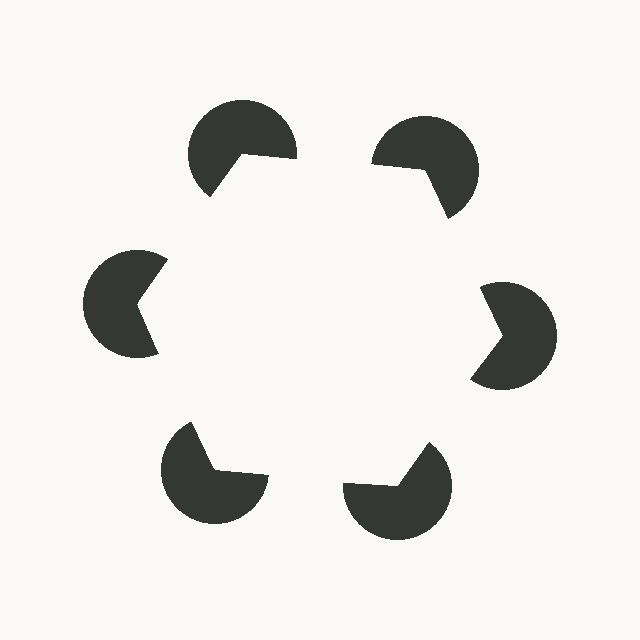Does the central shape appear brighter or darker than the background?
It typically appears slightly brighter than the background, even though no actual brightness change is drawn.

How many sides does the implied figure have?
6 sides.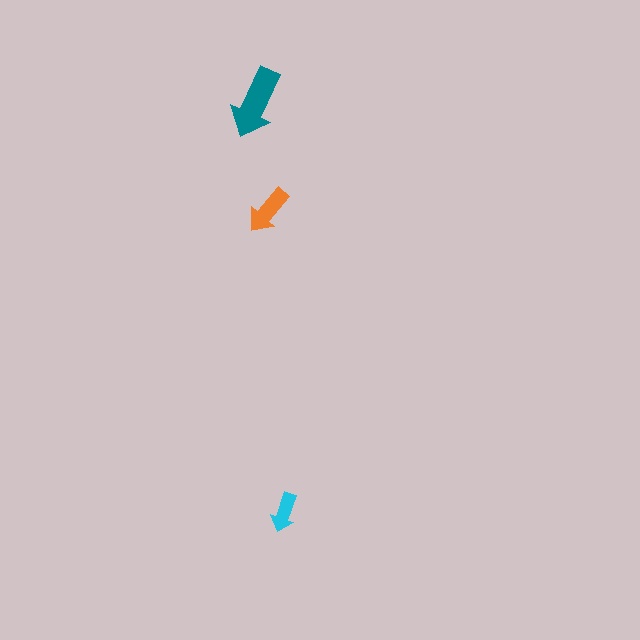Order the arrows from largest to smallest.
the teal one, the orange one, the cyan one.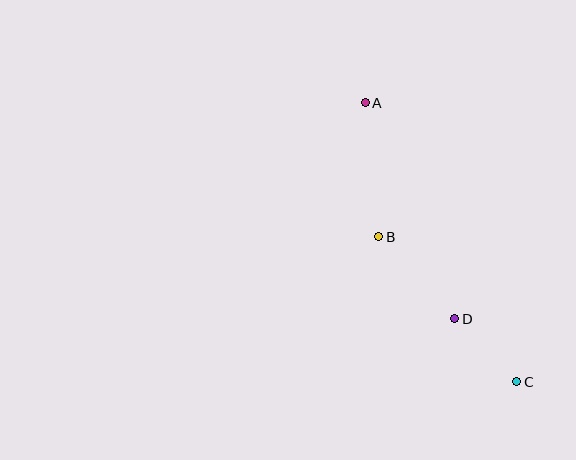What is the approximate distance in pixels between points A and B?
The distance between A and B is approximately 135 pixels.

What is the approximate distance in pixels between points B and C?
The distance between B and C is approximately 200 pixels.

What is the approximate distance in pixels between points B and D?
The distance between B and D is approximately 112 pixels.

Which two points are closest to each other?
Points C and D are closest to each other.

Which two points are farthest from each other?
Points A and C are farthest from each other.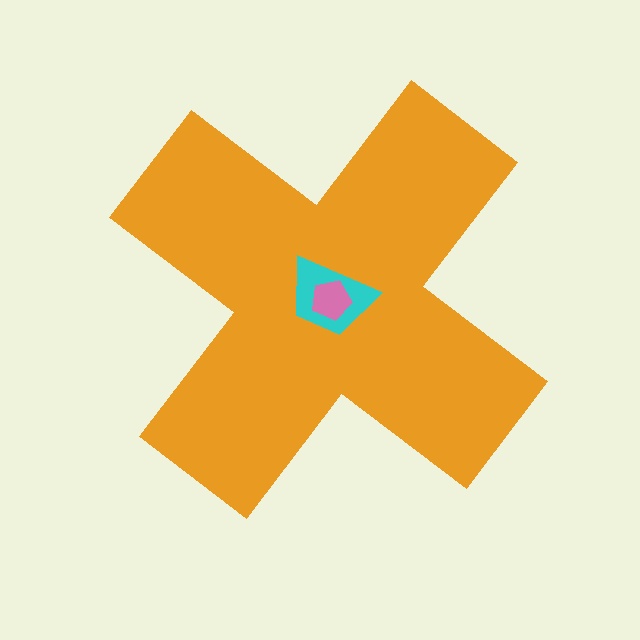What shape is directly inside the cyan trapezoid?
The pink pentagon.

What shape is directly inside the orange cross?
The cyan trapezoid.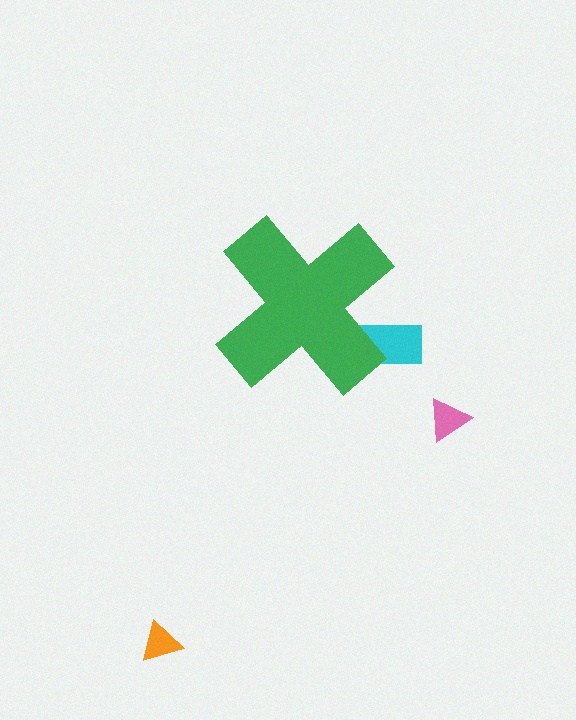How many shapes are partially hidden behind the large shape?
1 shape is partially hidden.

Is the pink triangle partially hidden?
No, the pink triangle is fully visible.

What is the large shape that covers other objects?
A green cross.